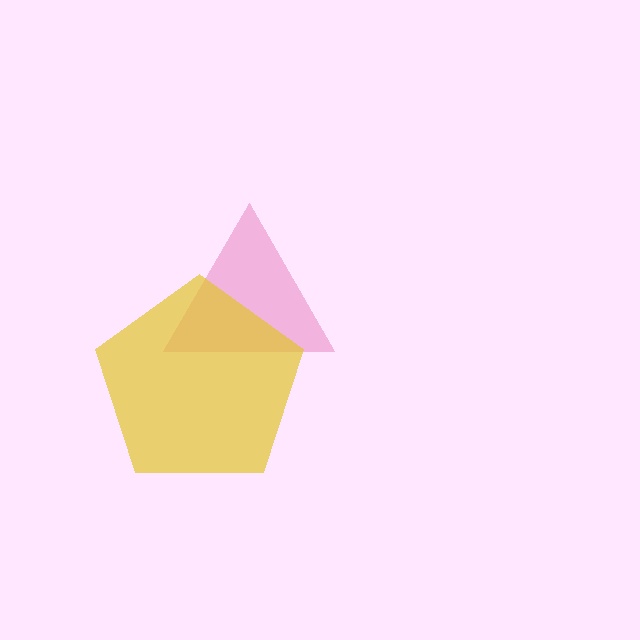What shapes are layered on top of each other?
The layered shapes are: a pink triangle, a yellow pentagon.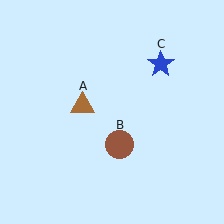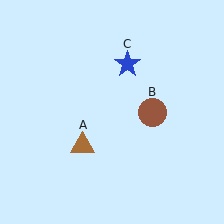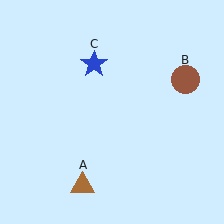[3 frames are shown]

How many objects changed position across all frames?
3 objects changed position: brown triangle (object A), brown circle (object B), blue star (object C).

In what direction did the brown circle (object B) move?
The brown circle (object B) moved up and to the right.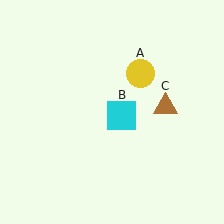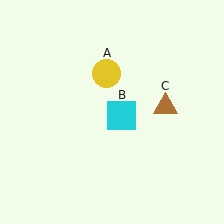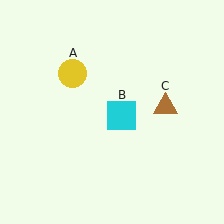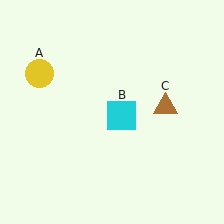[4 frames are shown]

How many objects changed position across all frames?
1 object changed position: yellow circle (object A).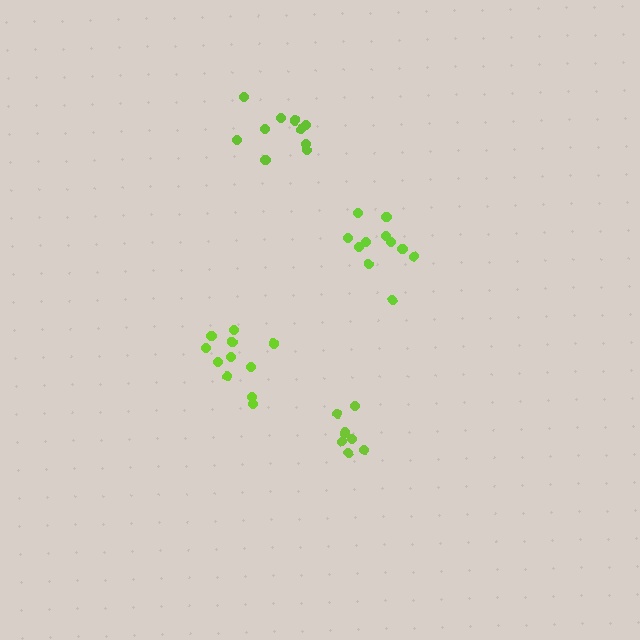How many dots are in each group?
Group 1: 11 dots, Group 2: 11 dots, Group 3: 7 dots, Group 4: 10 dots (39 total).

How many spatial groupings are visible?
There are 4 spatial groupings.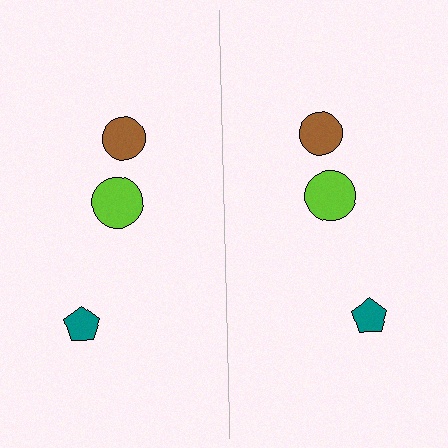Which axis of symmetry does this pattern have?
The pattern has a vertical axis of symmetry running through the center of the image.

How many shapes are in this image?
There are 6 shapes in this image.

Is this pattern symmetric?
Yes, this pattern has bilateral (reflection) symmetry.